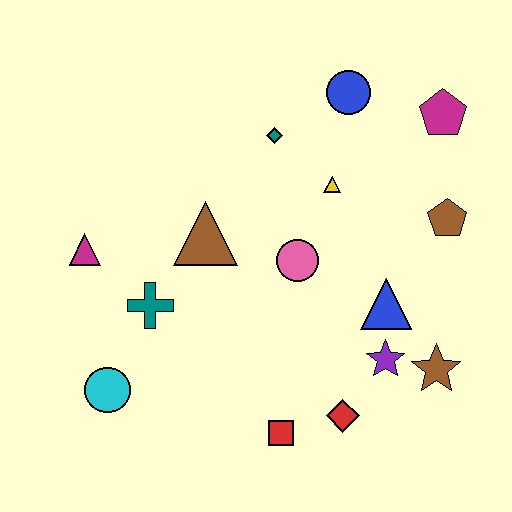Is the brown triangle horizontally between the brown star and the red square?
No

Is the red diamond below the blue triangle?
Yes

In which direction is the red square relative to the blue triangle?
The red square is below the blue triangle.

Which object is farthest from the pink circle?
The cyan circle is farthest from the pink circle.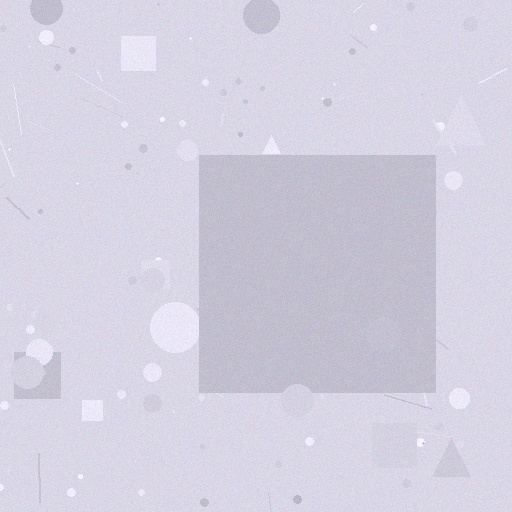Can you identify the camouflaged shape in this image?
The camouflaged shape is a square.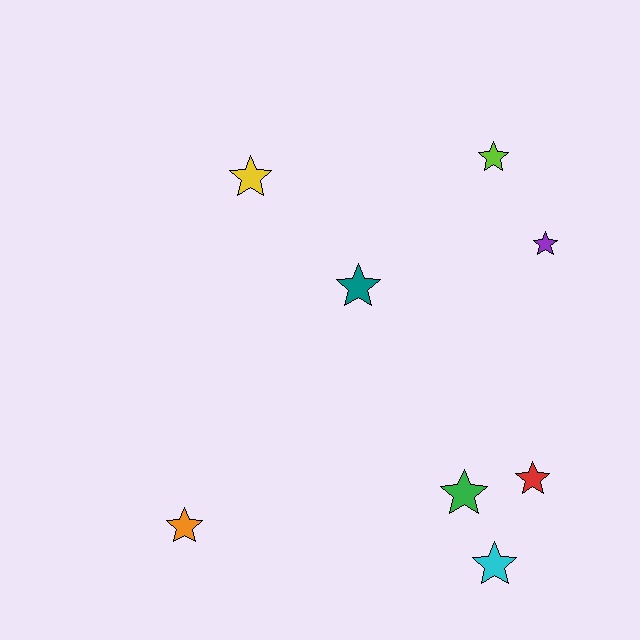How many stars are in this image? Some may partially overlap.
There are 8 stars.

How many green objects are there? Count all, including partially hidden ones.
There is 1 green object.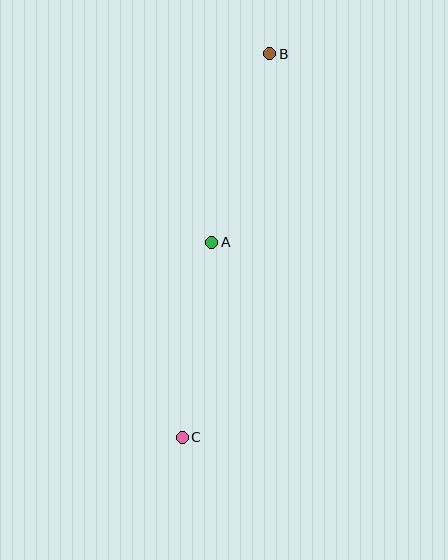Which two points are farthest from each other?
Points B and C are farthest from each other.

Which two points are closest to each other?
Points A and B are closest to each other.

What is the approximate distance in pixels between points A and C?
The distance between A and C is approximately 197 pixels.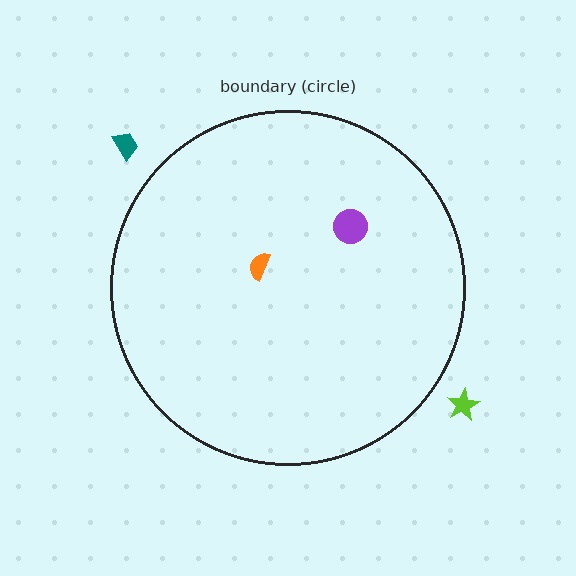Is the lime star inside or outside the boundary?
Outside.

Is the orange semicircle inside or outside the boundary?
Inside.